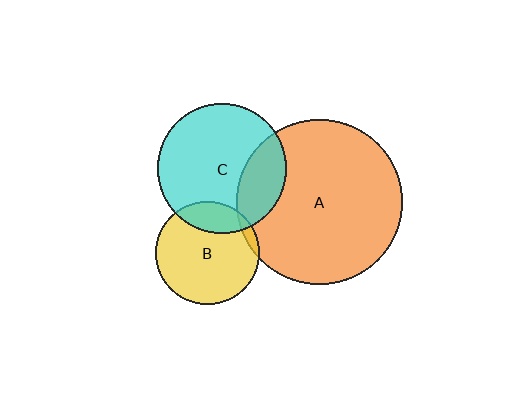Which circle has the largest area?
Circle A (orange).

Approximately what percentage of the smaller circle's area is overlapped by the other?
Approximately 25%.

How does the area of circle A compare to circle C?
Approximately 1.6 times.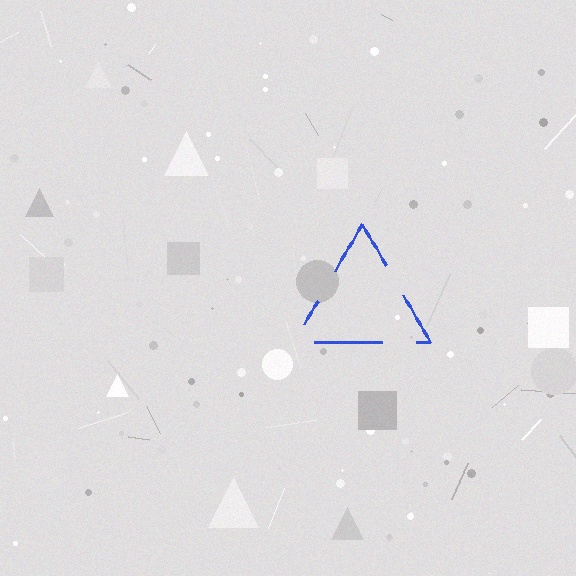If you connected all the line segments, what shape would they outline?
They would outline a triangle.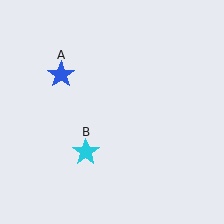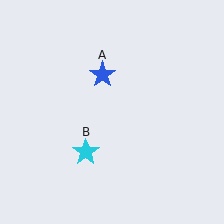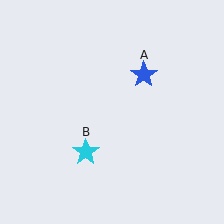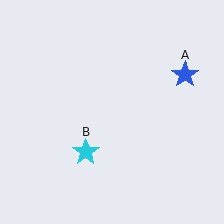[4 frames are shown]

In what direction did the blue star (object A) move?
The blue star (object A) moved right.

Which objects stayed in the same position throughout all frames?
Cyan star (object B) remained stationary.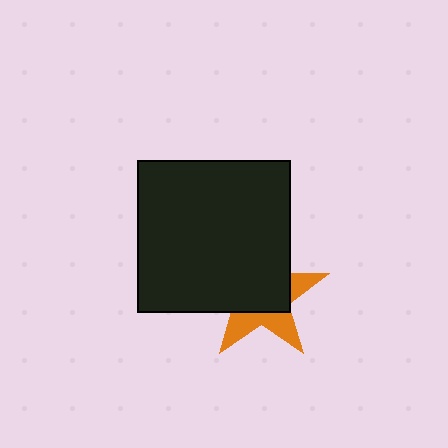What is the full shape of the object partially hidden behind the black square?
The partially hidden object is an orange star.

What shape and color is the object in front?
The object in front is a black square.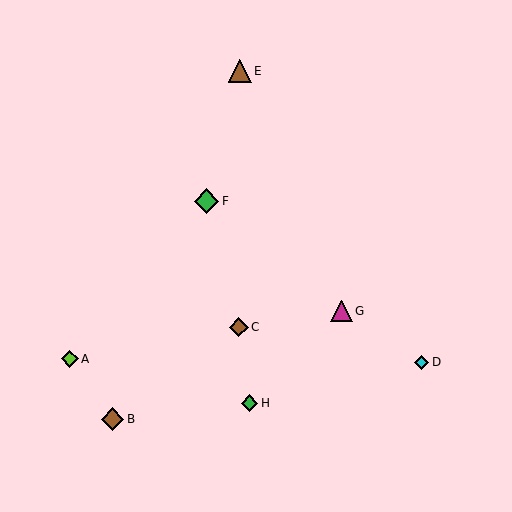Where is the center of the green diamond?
The center of the green diamond is at (250, 403).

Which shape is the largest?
The green diamond (labeled F) is the largest.